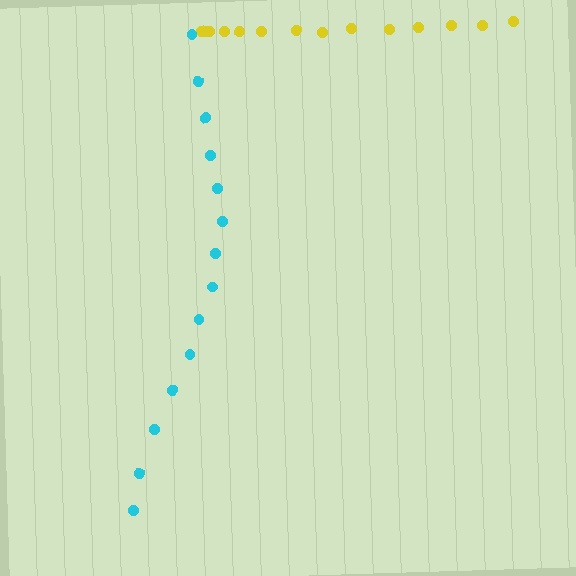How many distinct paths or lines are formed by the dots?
There are 2 distinct paths.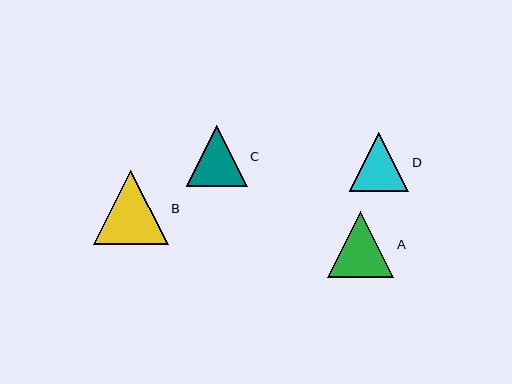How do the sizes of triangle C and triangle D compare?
Triangle C and triangle D are approximately the same size.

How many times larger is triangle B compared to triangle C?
Triangle B is approximately 1.2 times the size of triangle C.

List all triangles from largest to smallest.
From largest to smallest: B, A, C, D.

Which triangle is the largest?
Triangle B is the largest with a size of approximately 74 pixels.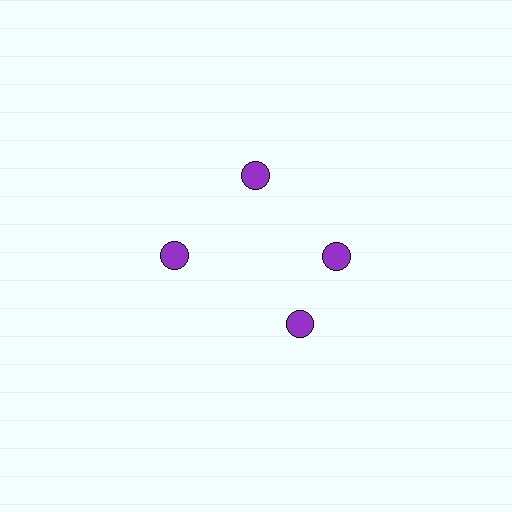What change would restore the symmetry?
The symmetry would be restored by rotating it back into even spacing with its neighbors so that all 4 circles sit at equal angles and equal distance from the center.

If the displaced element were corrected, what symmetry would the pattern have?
It would have 4-fold rotational symmetry — the pattern would map onto itself every 90 degrees.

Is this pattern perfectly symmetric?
No. The 4 purple circles are arranged in a ring, but one element near the 6 o'clock position is rotated out of alignment along the ring, breaking the 4-fold rotational symmetry.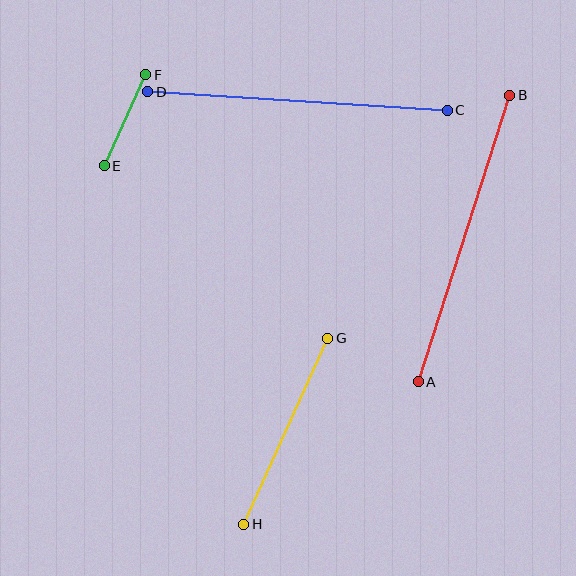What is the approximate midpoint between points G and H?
The midpoint is at approximately (286, 431) pixels.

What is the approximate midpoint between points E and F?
The midpoint is at approximately (125, 120) pixels.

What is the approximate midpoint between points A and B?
The midpoint is at approximately (464, 238) pixels.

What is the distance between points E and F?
The distance is approximately 100 pixels.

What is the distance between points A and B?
The distance is approximately 301 pixels.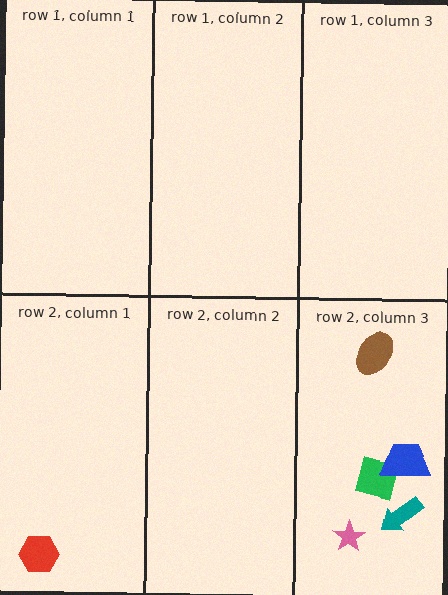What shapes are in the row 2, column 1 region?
The red hexagon.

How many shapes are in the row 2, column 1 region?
1.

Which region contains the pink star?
The row 2, column 3 region.